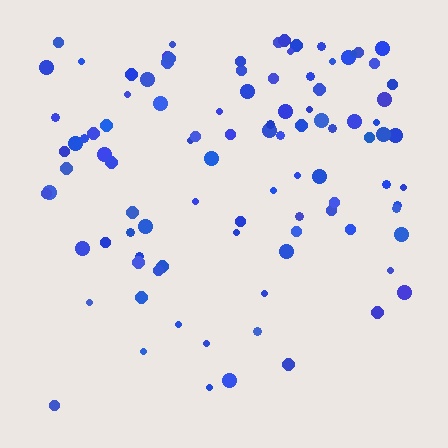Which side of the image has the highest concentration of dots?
The top.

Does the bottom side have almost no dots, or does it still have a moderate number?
Still a moderate number, just noticeably fewer than the top.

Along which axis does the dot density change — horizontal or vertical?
Vertical.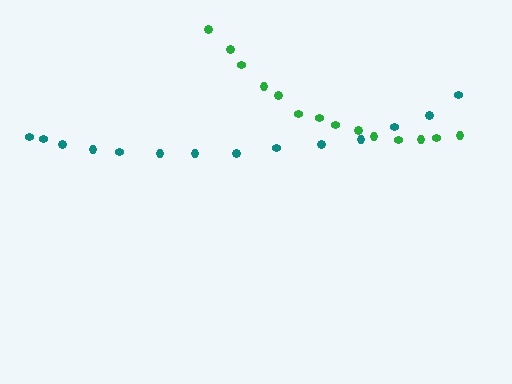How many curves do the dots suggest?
There are 2 distinct paths.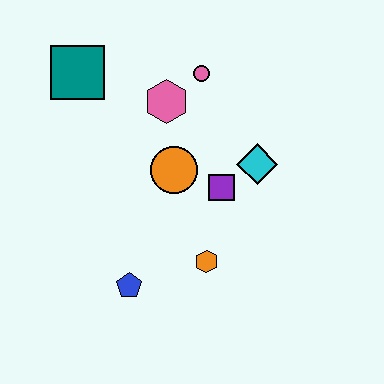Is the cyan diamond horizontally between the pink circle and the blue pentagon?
No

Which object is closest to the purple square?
The cyan diamond is closest to the purple square.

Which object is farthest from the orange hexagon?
The teal square is farthest from the orange hexagon.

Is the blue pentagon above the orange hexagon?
No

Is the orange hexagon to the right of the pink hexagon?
Yes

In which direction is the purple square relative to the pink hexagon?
The purple square is below the pink hexagon.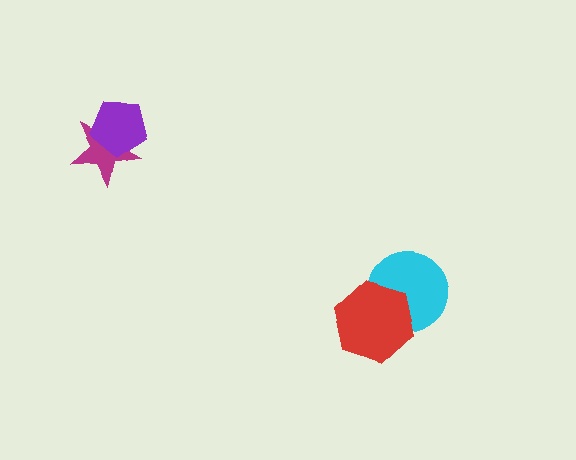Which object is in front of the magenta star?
The purple pentagon is in front of the magenta star.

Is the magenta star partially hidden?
Yes, it is partially covered by another shape.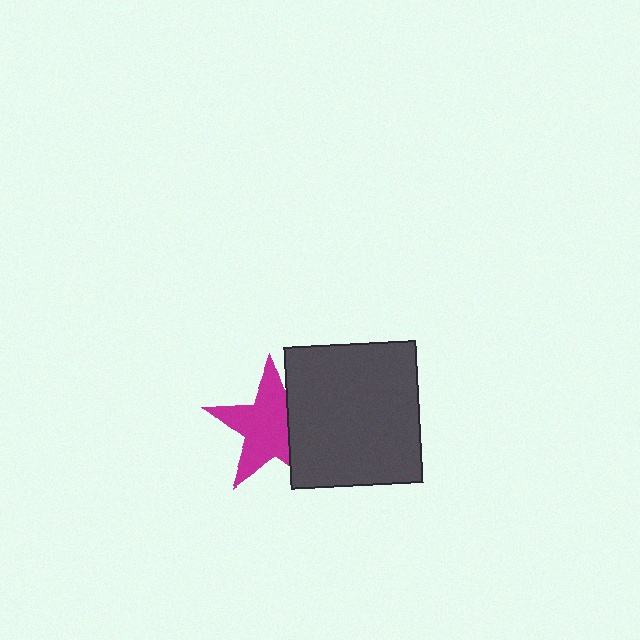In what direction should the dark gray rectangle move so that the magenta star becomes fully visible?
The dark gray rectangle should move right. That is the shortest direction to clear the overlap and leave the magenta star fully visible.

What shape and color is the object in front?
The object in front is a dark gray rectangle.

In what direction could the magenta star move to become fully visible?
The magenta star could move left. That would shift it out from behind the dark gray rectangle entirely.